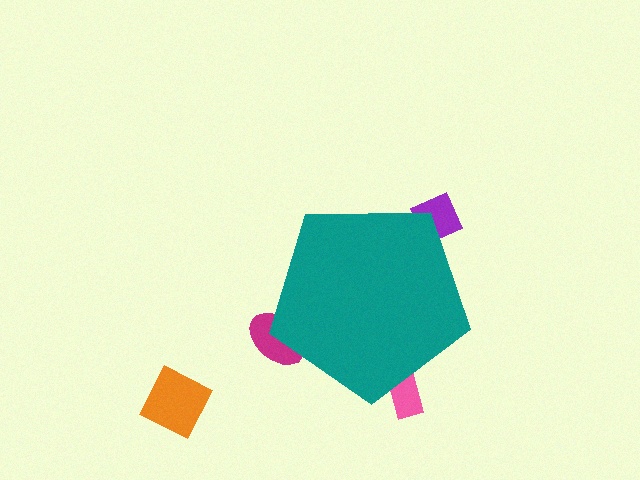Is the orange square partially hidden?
No, the orange square is fully visible.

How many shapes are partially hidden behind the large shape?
3 shapes are partially hidden.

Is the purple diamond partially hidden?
Yes, the purple diamond is partially hidden behind the teal pentagon.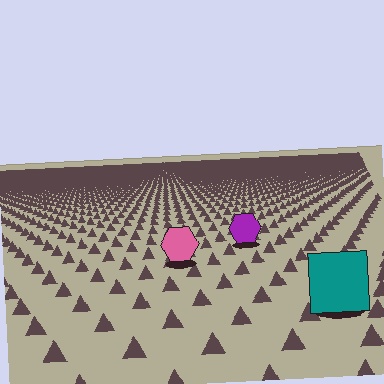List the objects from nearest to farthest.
From nearest to farthest: the teal square, the pink hexagon, the purple hexagon.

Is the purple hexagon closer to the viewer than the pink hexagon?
No. The pink hexagon is closer — you can tell from the texture gradient: the ground texture is coarser near it.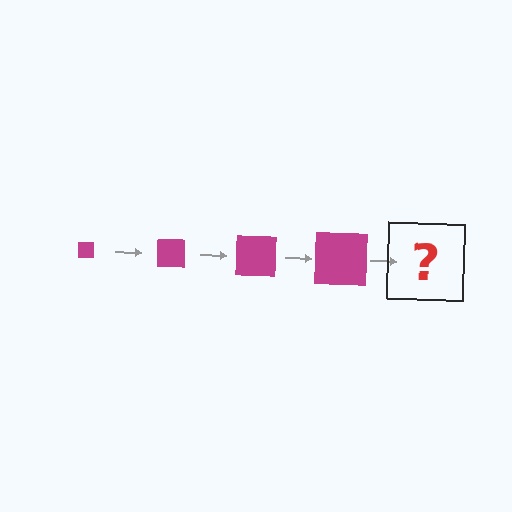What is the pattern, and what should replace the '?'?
The pattern is that the square gets progressively larger each step. The '?' should be a magenta square, larger than the previous one.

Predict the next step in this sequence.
The next step is a magenta square, larger than the previous one.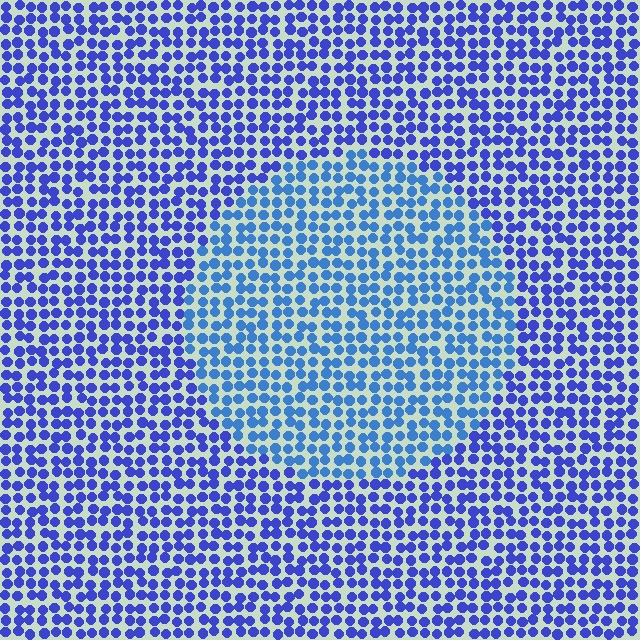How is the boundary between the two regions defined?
The boundary is defined purely by a slight shift in hue (about 25 degrees). Spacing, size, and orientation are identical on both sides.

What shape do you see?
I see a circle.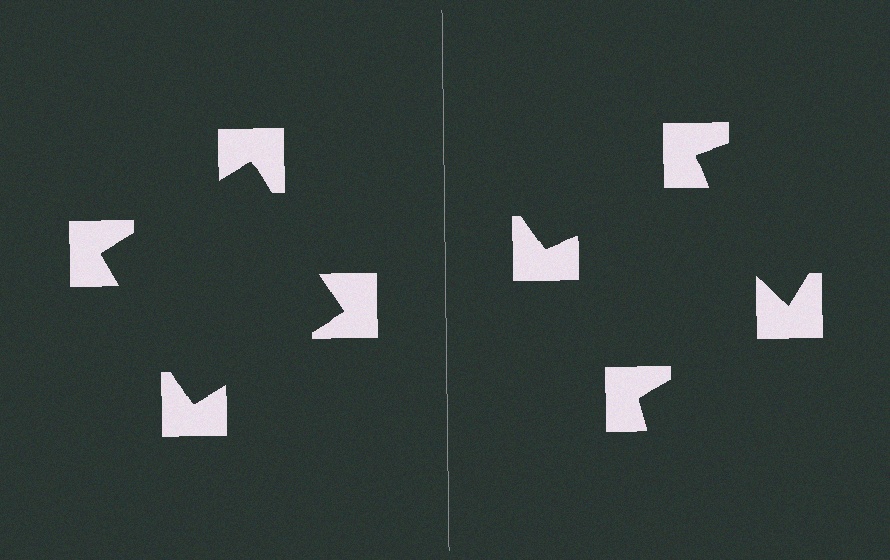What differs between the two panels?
The notched squares are positioned identically on both sides; only the wedge orientations differ. On the left they align to a square; on the right they are misaligned.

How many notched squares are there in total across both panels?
8 — 4 on each side.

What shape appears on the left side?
An illusory square.